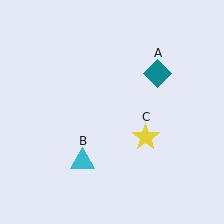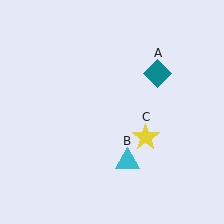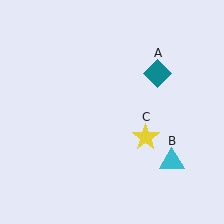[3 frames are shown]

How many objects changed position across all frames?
1 object changed position: cyan triangle (object B).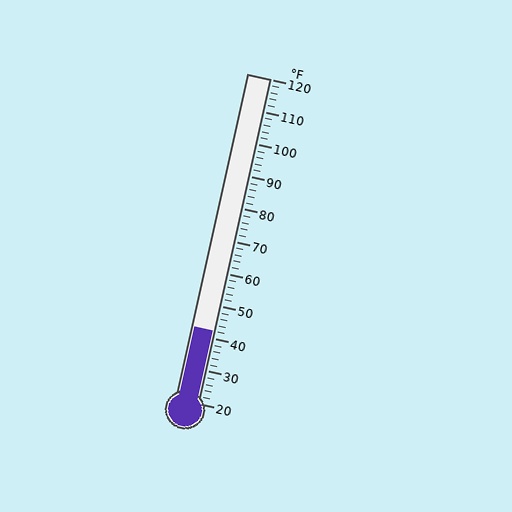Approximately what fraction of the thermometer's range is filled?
The thermometer is filled to approximately 20% of its range.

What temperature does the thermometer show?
The thermometer shows approximately 42°F.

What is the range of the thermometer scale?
The thermometer scale ranges from 20°F to 120°F.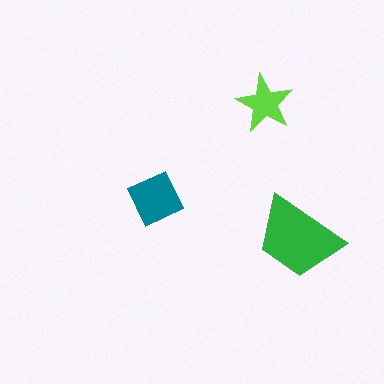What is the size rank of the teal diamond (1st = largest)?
2nd.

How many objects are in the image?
There are 3 objects in the image.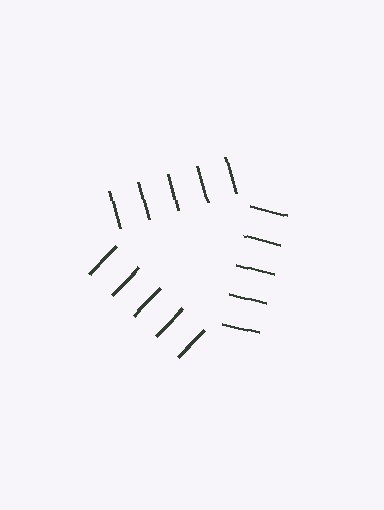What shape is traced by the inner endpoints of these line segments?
An illusory triangle — the line segments terminate on its edges but no continuous stroke is drawn.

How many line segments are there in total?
15 — 5 along each of the 3 edges.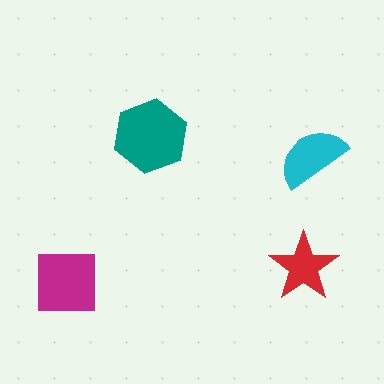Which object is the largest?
The teal hexagon.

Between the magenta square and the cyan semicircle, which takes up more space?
The magenta square.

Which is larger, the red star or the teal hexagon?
The teal hexagon.